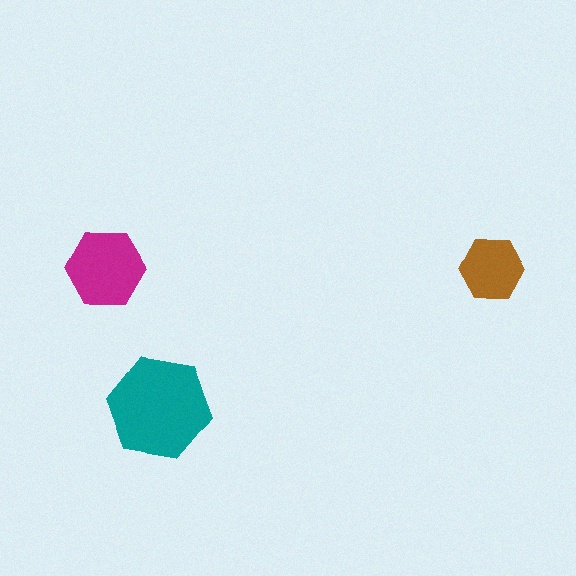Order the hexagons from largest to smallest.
the teal one, the magenta one, the brown one.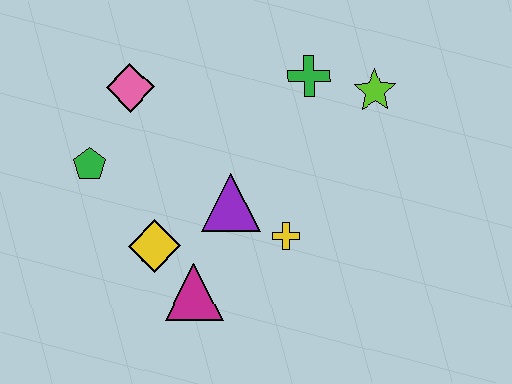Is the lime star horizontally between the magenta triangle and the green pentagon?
No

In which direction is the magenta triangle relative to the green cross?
The magenta triangle is below the green cross.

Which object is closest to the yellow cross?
The purple triangle is closest to the yellow cross.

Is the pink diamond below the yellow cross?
No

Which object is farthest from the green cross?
The magenta triangle is farthest from the green cross.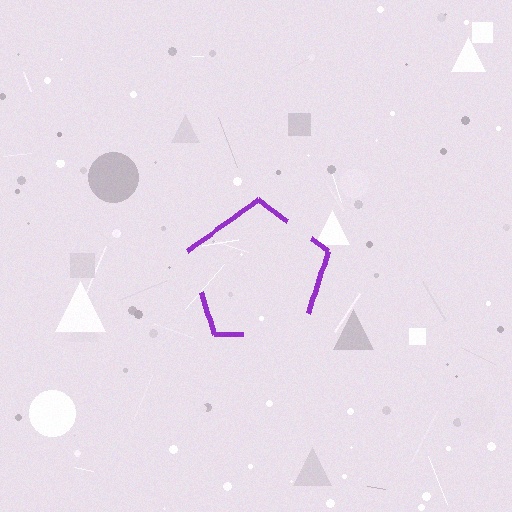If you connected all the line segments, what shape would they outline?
They would outline a pentagon.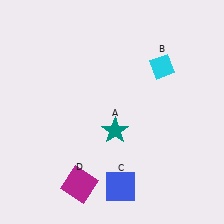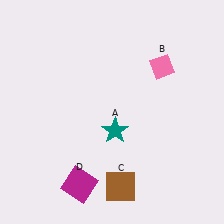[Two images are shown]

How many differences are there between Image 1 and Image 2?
There are 2 differences between the two images.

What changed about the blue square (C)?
In Image 1, C is blue. In Image 2, it changed to brown.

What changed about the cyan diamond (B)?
In Image 1, B is cyan. In Image 2, it changed to pink.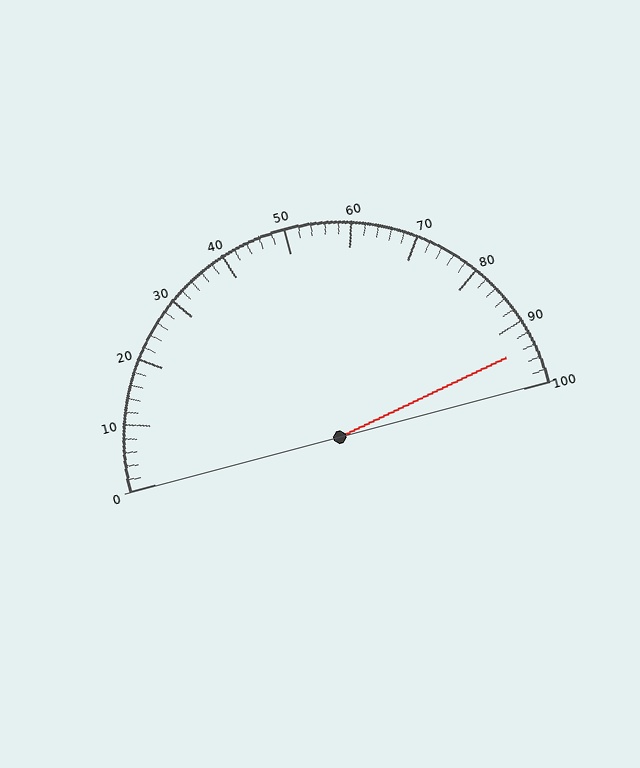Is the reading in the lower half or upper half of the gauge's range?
The reading is in the upper half of the range (0 to 100).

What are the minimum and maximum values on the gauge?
The gauge ranges from 0 to 100.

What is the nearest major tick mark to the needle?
The nearest major tick mark is 90.